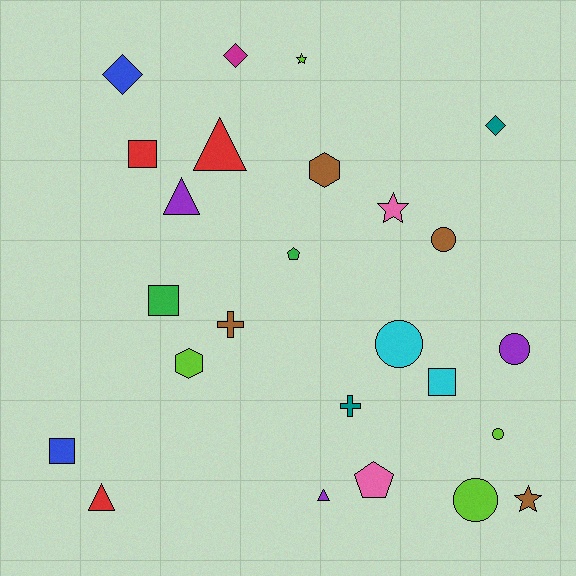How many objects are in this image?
There are 25 objects.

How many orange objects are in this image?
There are no orange objects.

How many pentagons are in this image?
There are 2 pentagons.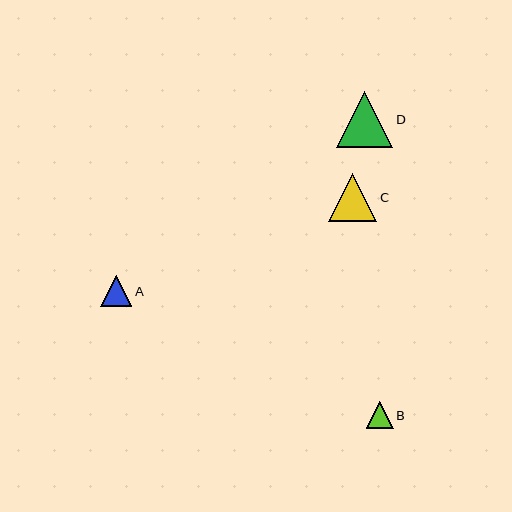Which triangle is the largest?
Triangle D is the largest with a size of approximately 56 pixels.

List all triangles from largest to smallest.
From largest to smallest: D, C, A, B.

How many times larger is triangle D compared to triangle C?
Triangle D is approximately 1.2 times the size of triangle C.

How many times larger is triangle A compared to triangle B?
Triangle A is approximately 1.1 times the size of triangle B.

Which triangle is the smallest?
Triangle B is the smallest with a size of approximately 27 pixels.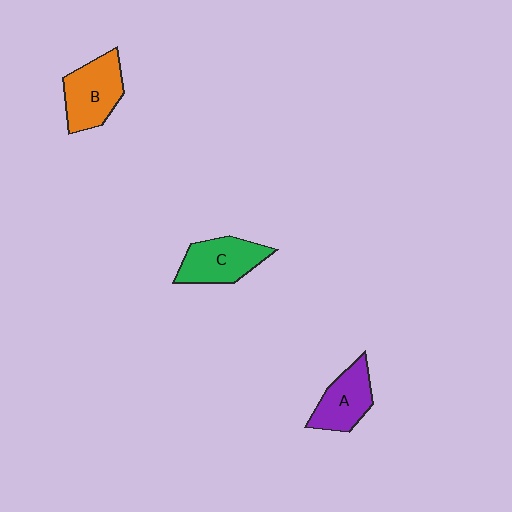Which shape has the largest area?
Shape B (orange).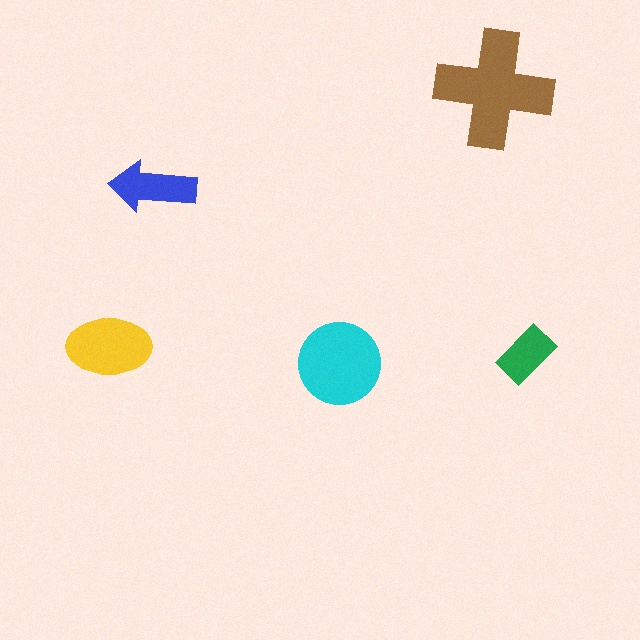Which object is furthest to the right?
The green rectangle is rightmost.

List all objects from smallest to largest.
The green rectangle, the blue arrow, the yellow ellipse, the cyan circle, the brown cross.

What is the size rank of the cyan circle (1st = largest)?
2nd.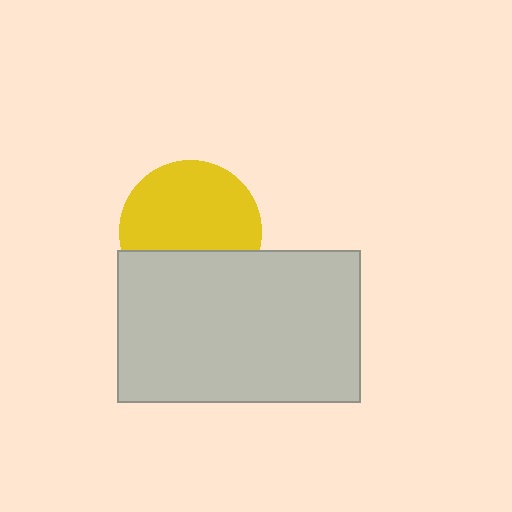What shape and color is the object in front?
The object in front is a light gray rectangle.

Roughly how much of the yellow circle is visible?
Most of it is visible (roughly 65%).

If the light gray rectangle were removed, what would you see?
You would see the complete yellow circle.